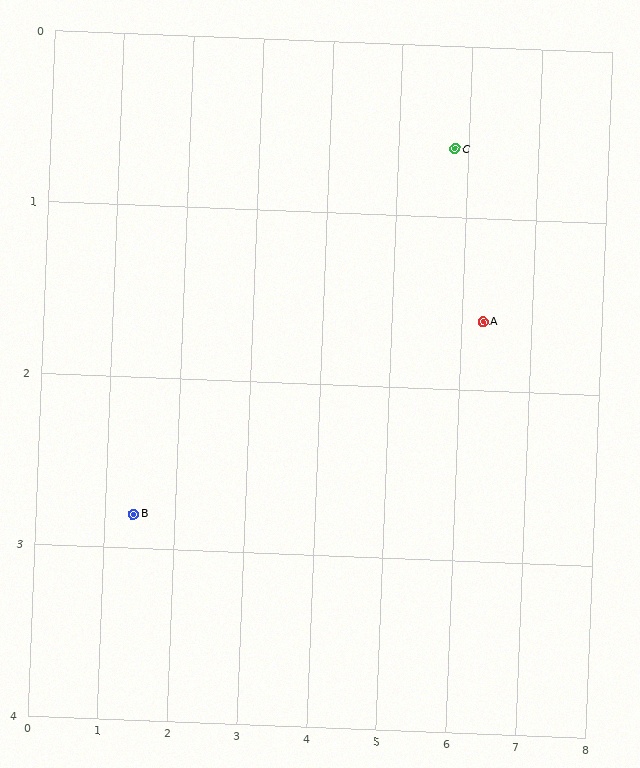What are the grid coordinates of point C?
Point C is at approximately (5.8, 0.6).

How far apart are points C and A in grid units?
Points C and A are about 1.1 grid units apart.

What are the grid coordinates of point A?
Point A is at approximately (6.3, 1.6).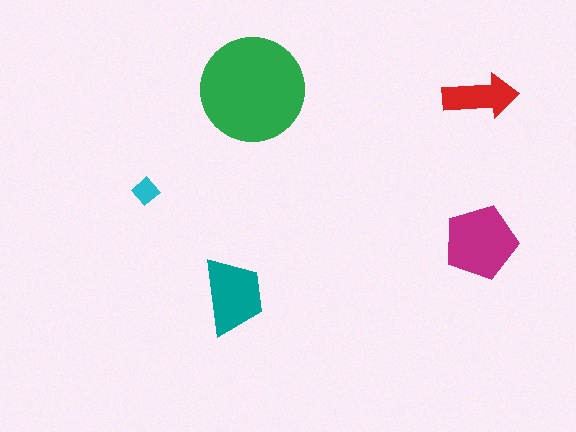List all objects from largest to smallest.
The green circle, the magenta pentagon, the teal trapezoid, the red arrow, the cyan diamond.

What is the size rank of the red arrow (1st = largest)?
4th.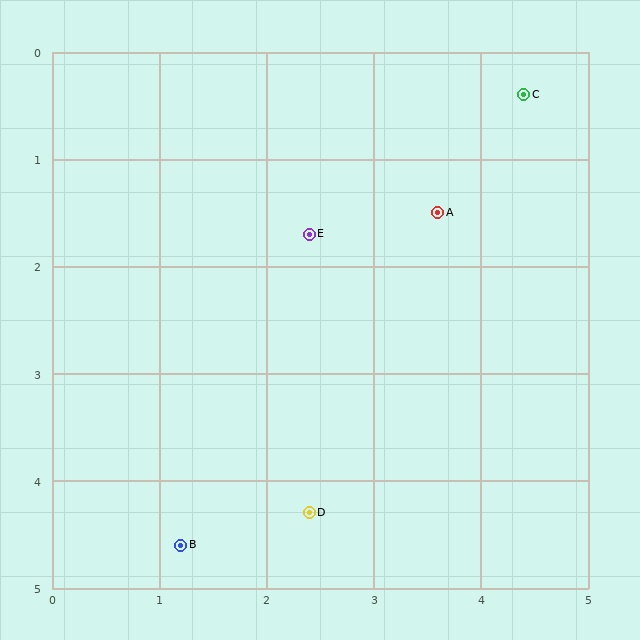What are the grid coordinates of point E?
Point E is at approximately (2.4, 1.7).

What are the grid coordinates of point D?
Point D is at approximately (2.4, 4.3).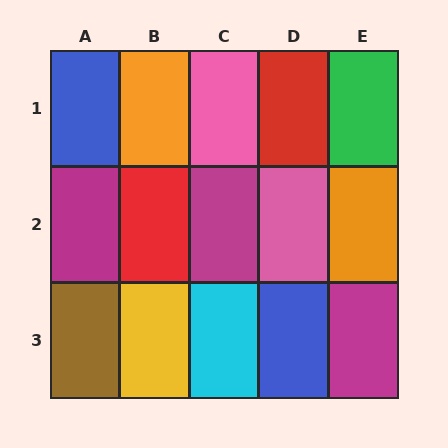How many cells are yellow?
1 cell is yellow.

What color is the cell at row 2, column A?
Magenta.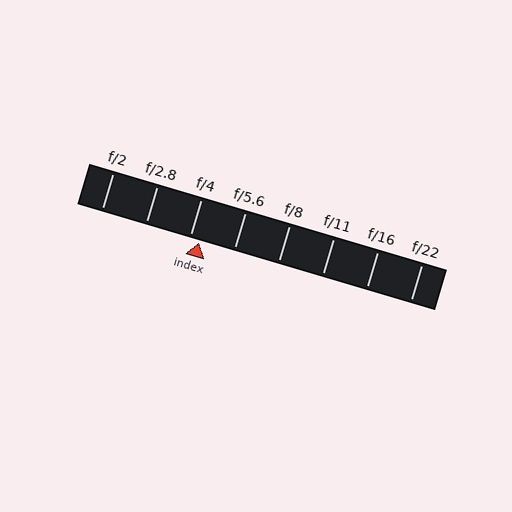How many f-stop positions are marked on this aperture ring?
There are 8 f-stop positions marked.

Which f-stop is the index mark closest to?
The index mark is closest to f/4.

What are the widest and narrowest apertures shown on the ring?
The widest aperture shown is f/2 and the narrowest is f/22.